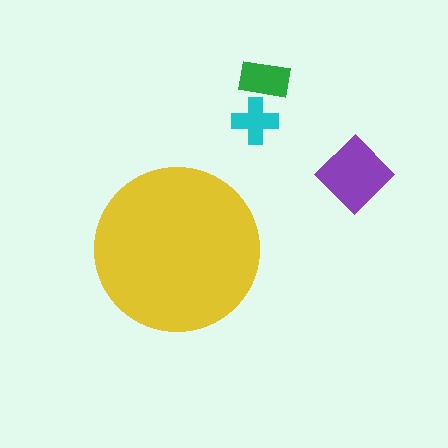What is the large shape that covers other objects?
A yellow circle.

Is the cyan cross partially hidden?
No, the cyan cross is fully visible.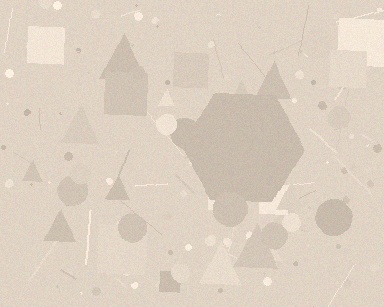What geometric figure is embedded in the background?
A hexagon is embedded in the background.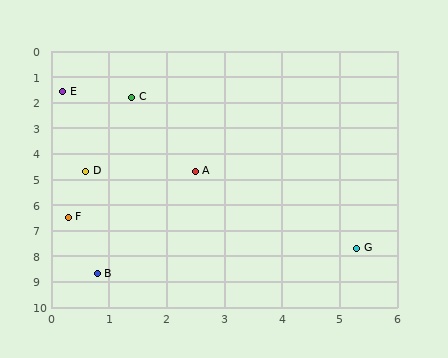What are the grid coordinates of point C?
Point C is at approximately (1.4, 1.8).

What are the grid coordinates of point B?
Point B is at approximately (0.8, 8.7).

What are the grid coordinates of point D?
Point D is at approximately (0.6, 4.7).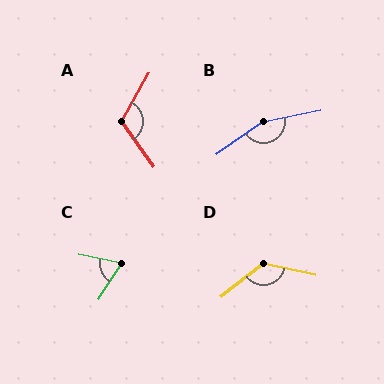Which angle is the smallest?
C, at approximately 68 degrees.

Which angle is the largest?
B, at approximately 156 degrees.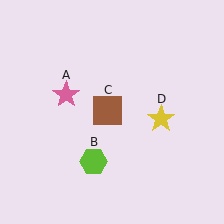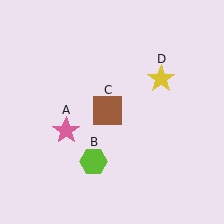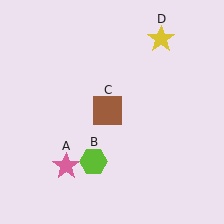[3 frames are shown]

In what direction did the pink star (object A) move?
The pink star (object A) moved down.